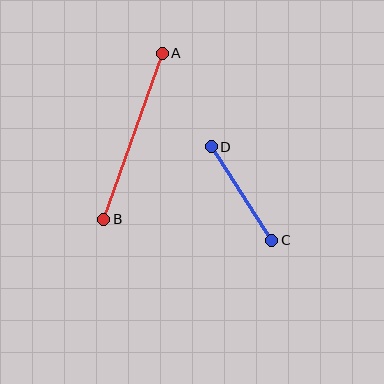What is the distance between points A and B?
The distance is approximately 176 pixels.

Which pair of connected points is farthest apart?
Points A and B are farthest apart.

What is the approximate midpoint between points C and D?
The midpoint is at approximately (242, 193) pixels.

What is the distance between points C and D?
The distance is approximately 111 pixels.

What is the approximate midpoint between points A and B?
The midpoint is at approximately (133, 136) pixels.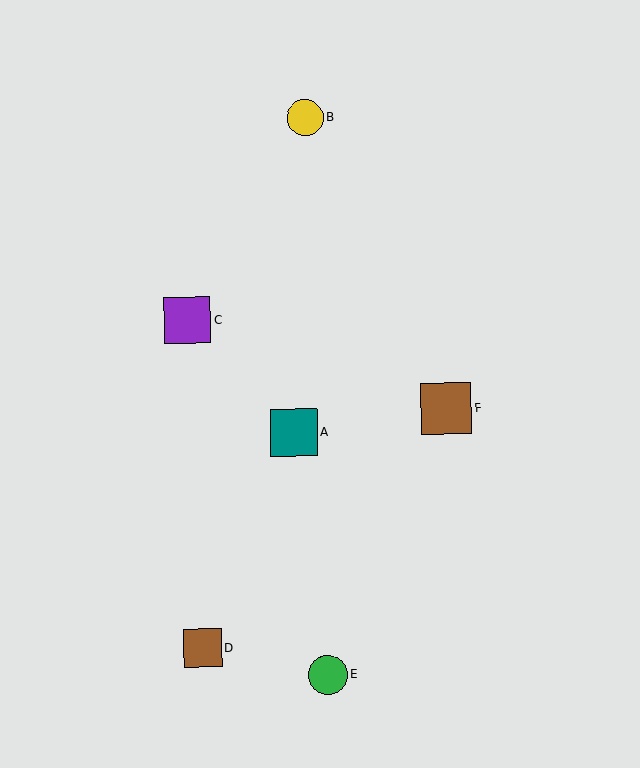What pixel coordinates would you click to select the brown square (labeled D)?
Click at (203, 648) to select the brown square D.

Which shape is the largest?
The brown square (labeled F) is the largest.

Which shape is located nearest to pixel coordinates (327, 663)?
The green circle (labeled E) at (328, 675) is nearest to that location.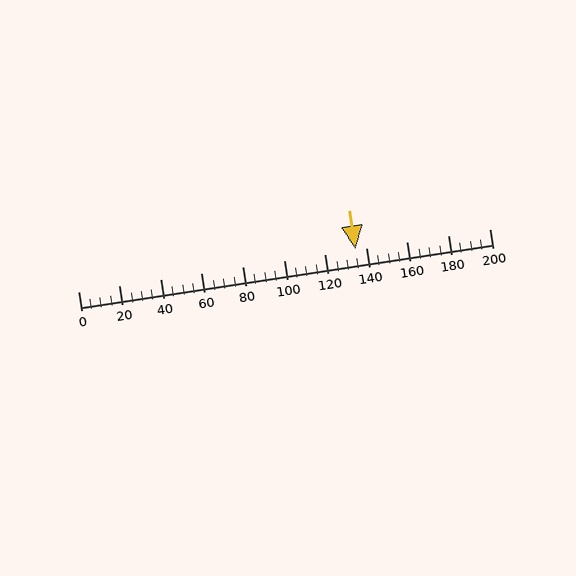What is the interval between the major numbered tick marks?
The major tick marks are spaced 20 units apart.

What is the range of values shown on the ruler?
The ruler shows values from 0 to 200.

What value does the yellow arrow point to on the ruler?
The yellow arrow points to approximately 135.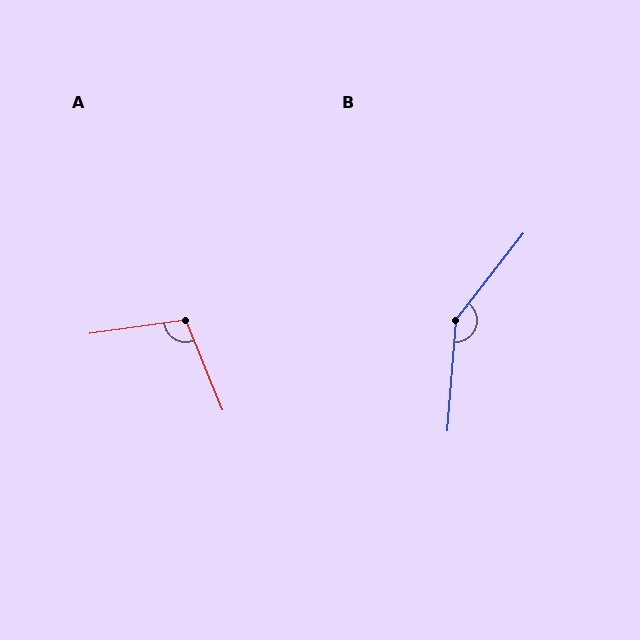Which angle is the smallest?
A, at approximately 104 degrees.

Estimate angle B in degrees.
Approximately 146 degrees.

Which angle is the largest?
B, at approximately 146 degrees.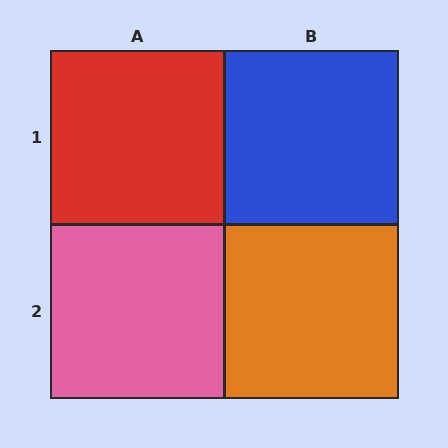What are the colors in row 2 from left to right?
Pink, orange.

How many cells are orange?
1 cell is orange.